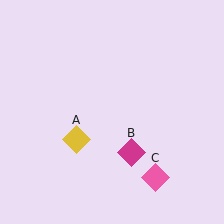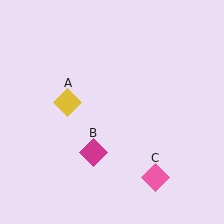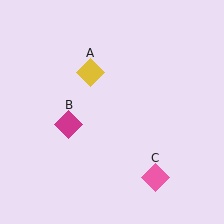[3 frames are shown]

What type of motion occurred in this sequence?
The yellow diamond (object A), magenta diamond (object B) rotated clockwise around the center of the scene.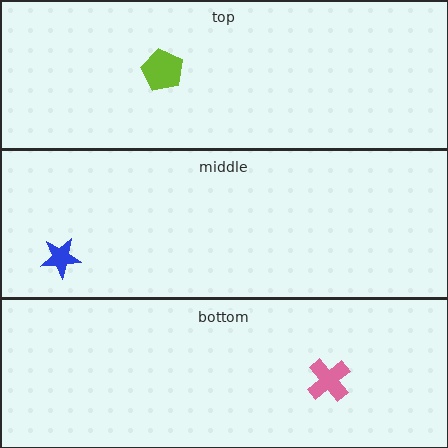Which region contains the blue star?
The middle region.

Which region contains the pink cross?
The bottom region.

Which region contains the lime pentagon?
The top region.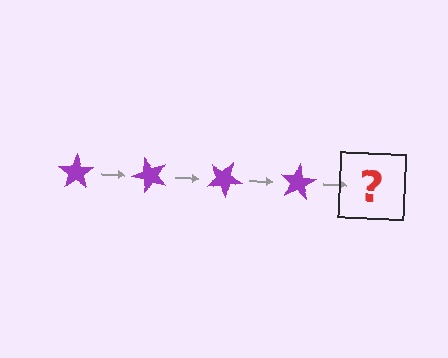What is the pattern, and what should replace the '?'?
The pattern is that the star rotates 50 degrees each step. The '?' should be a purple star rotated 200 degrees.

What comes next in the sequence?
The next element should be a purple star rotated 200 degrees.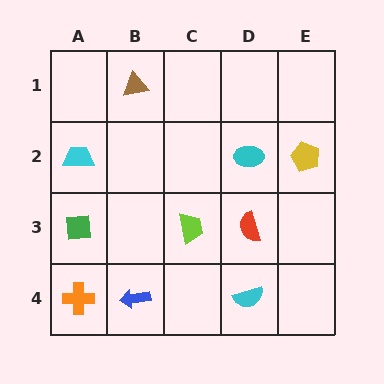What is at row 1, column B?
A brown triangle.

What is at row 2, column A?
A cyan trapezoid.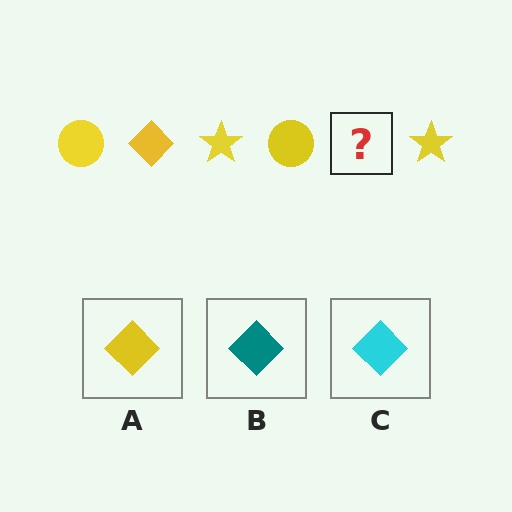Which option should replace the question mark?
Option A.